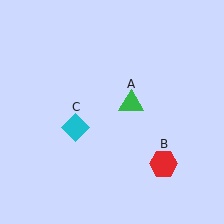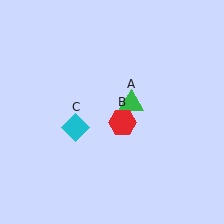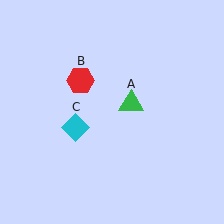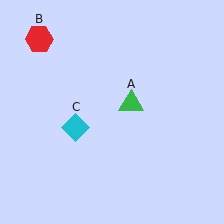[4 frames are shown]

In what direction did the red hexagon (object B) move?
The red hexagon (object B) moved up and to the left.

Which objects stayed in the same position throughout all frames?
Green triangle (object A) and cyan diamond (object C) remained stationary.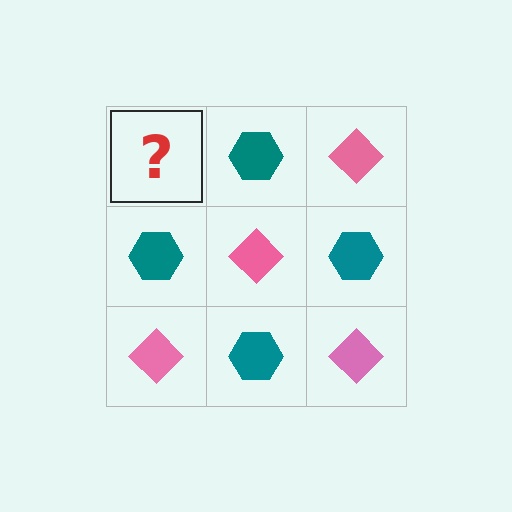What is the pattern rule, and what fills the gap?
The rule is that it alternates pink diamond and teal hexagon in a checkerboard pattern. The gap should be filled with a pink diamond.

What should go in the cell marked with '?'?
The missing cell should contain a pink diamond.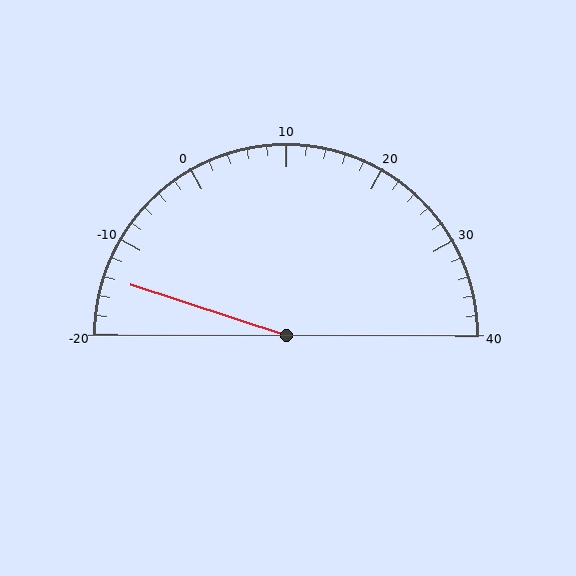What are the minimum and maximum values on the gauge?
The gauge ranges from -20 to 40.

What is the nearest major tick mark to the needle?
The nearest major tick mark is -10.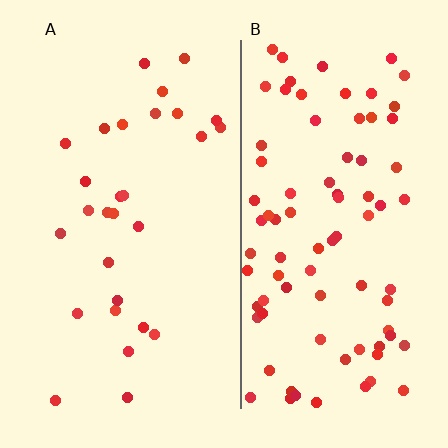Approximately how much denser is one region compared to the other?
Approximately 2.9× — region B over region A.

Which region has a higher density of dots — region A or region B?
B (the right).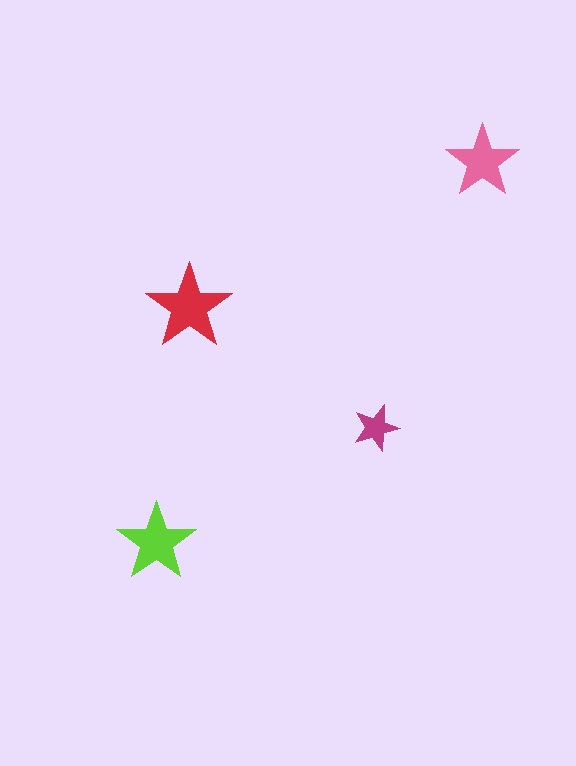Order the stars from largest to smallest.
the red one, the lime one, the pink one, the magenta one.